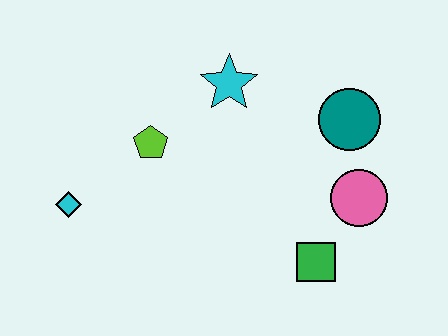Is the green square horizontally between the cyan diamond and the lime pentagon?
No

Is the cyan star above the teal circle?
Yes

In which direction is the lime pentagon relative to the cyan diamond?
The lime pentagon is to the right of the cyan diamond.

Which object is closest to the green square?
The pink circle is closest to the green square.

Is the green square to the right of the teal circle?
No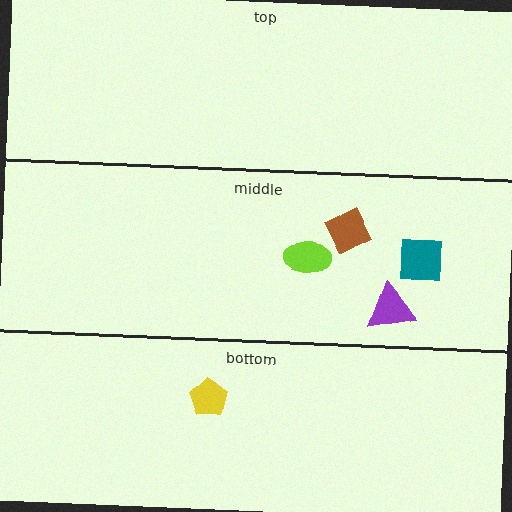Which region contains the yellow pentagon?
The bottom region.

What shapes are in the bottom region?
The yellow pentagon.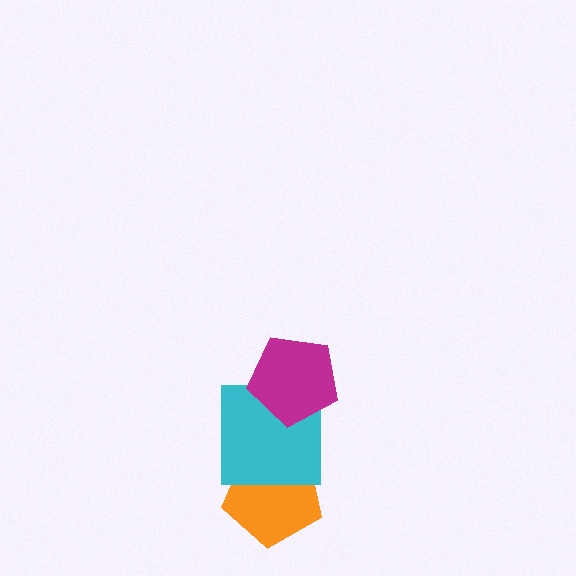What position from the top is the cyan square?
The cyan square is 2nd from the top.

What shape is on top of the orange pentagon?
The cyan square is on top of the orange pentagon.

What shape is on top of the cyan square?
The magenta pentagon is on top of the cyan square.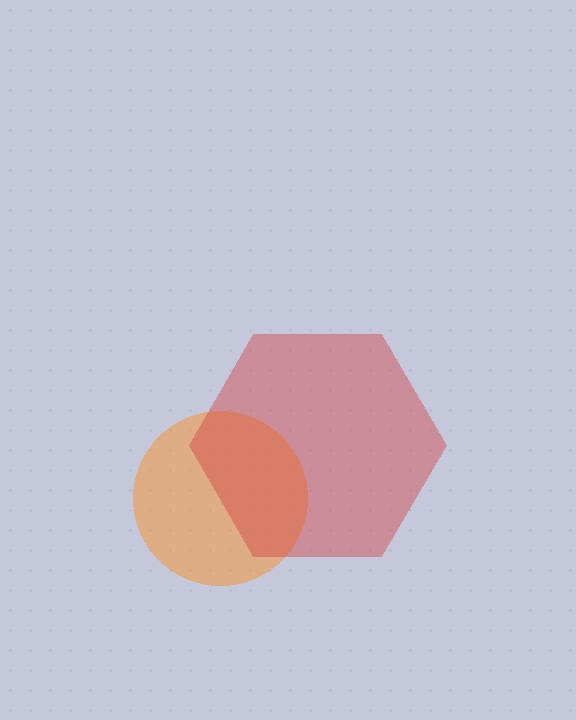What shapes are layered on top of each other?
The layered shapes are: an orange circle, a red hexagon.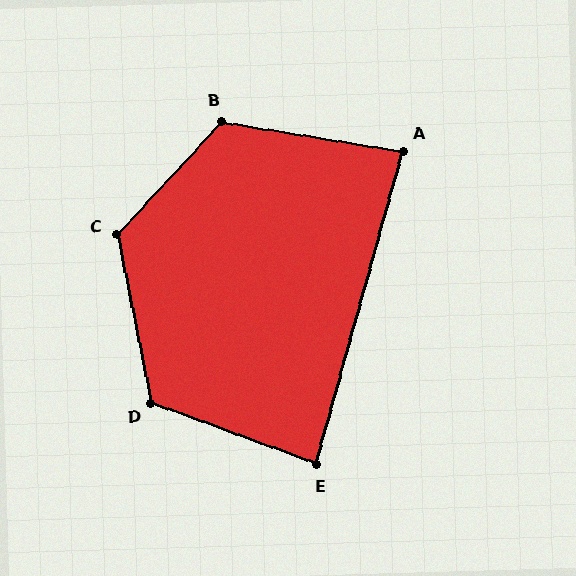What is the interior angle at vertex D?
Approximately 122 degrees (obtuse).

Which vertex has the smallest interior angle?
A, at approximately 84 degrees.